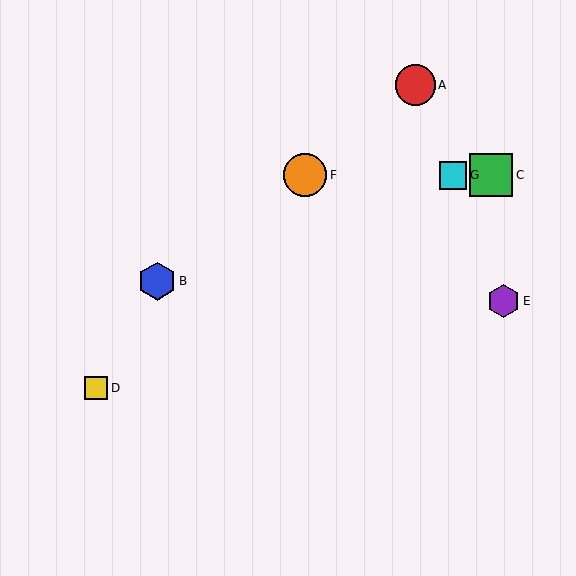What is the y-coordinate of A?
Object A is at y≈85.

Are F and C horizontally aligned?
Yes, both are at y≈175.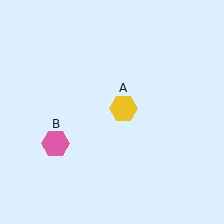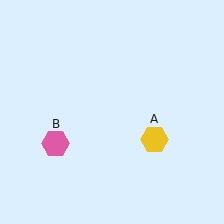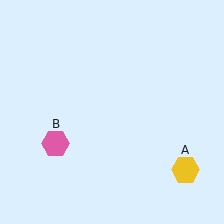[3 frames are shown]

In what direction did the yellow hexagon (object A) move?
The yellow hexagon (object A) moved down and to the right.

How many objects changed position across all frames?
1 object changed position: yellow hexagon (object A).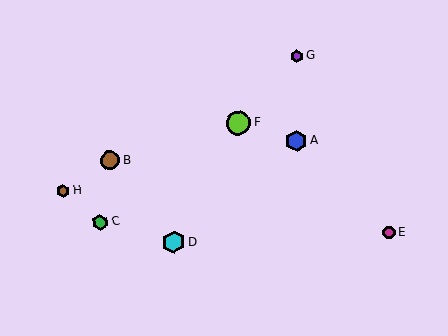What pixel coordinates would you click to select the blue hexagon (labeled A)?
Click at (296, 141) to select the blue hexagon A.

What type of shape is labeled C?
Shape C is a green hexagon.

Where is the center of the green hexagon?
The center of the green hexagon is at (100, 222).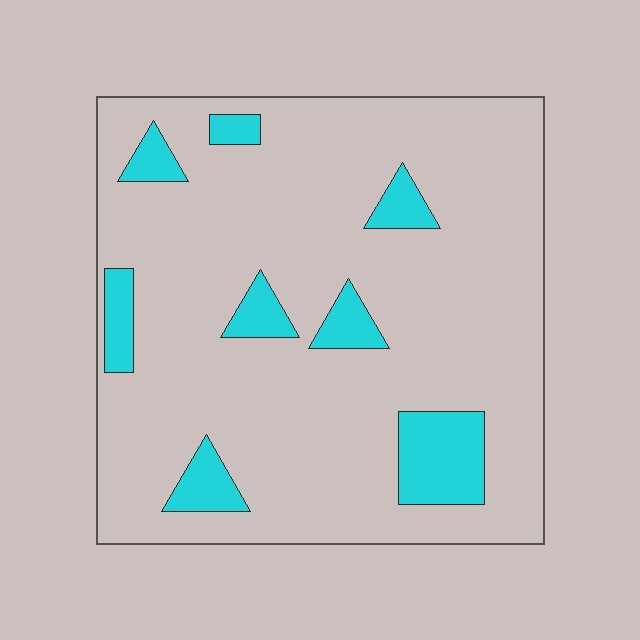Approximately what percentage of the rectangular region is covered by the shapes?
Approximately 15%.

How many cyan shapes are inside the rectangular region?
8.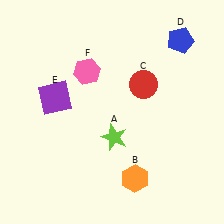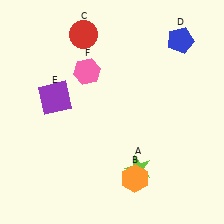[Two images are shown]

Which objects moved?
The objects that moved are: the lime star (A), the red circle (C).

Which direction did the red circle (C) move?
The red circle (C) moved left.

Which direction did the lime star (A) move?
The lime star (A) moved down.